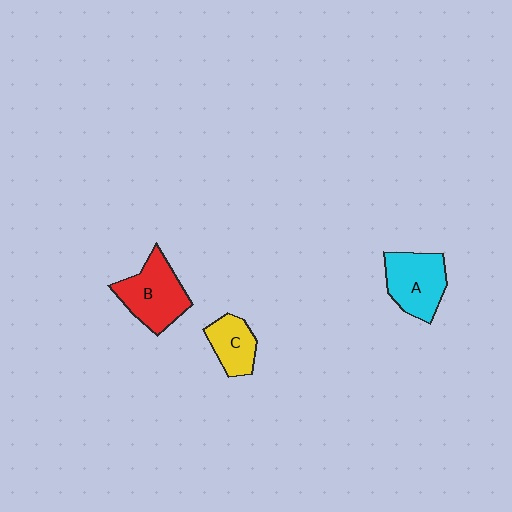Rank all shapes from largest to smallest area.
From largest to smallest: B (red), A (cyan), C (yellow).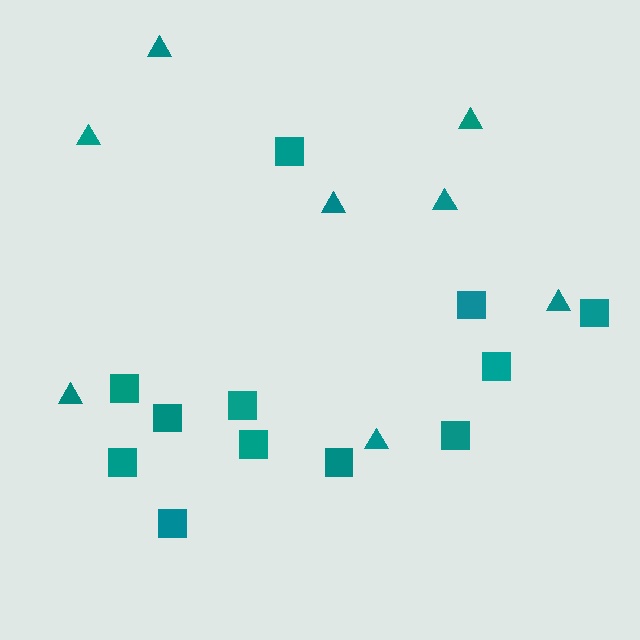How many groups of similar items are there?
There are 2 groups: one group of triangles (8) and one group of squares (12).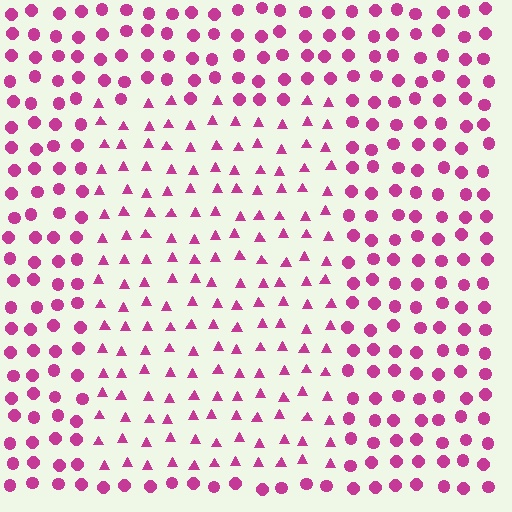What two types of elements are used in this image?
The image uses triangles inside the rectangle region and circles outside it.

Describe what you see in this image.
The image is filled with small magenta elements arranged in a uniform grid. A rectangle-shaped region contains triangles, while the surrounding area contains circles. The boundary is defined purely by the change in element shape.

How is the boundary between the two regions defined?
The boundary is defined by a change in element shape: triangles inside vs. circles outside. All elements share the same color and spacing.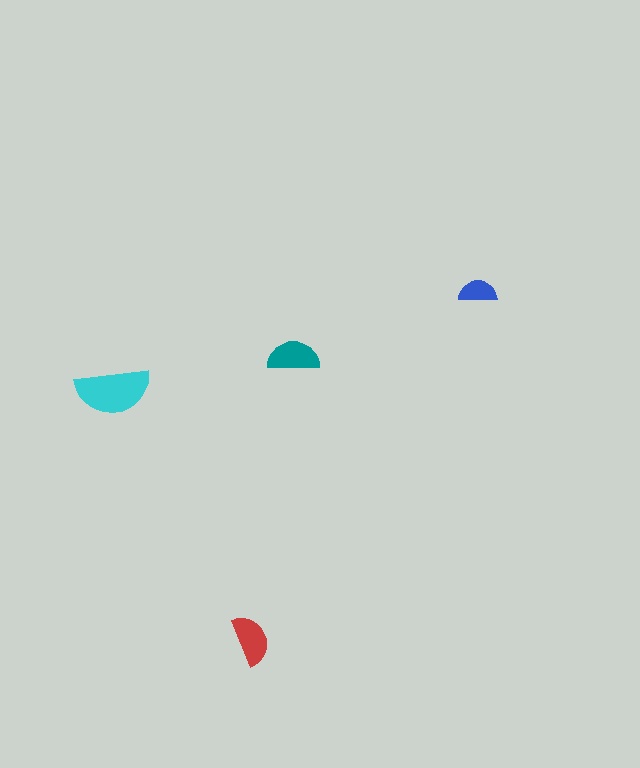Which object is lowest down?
The red semicircle is bottommost.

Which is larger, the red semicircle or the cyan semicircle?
The cyan one.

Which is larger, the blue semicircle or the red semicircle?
The red one.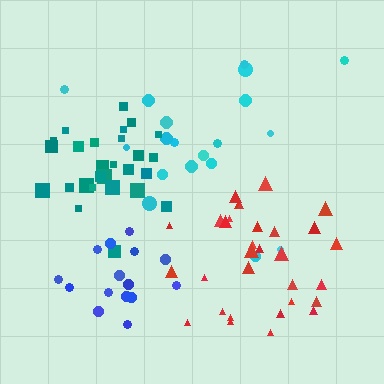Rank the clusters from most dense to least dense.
teal, blue, red, cyan.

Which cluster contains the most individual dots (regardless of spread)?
Red (31).